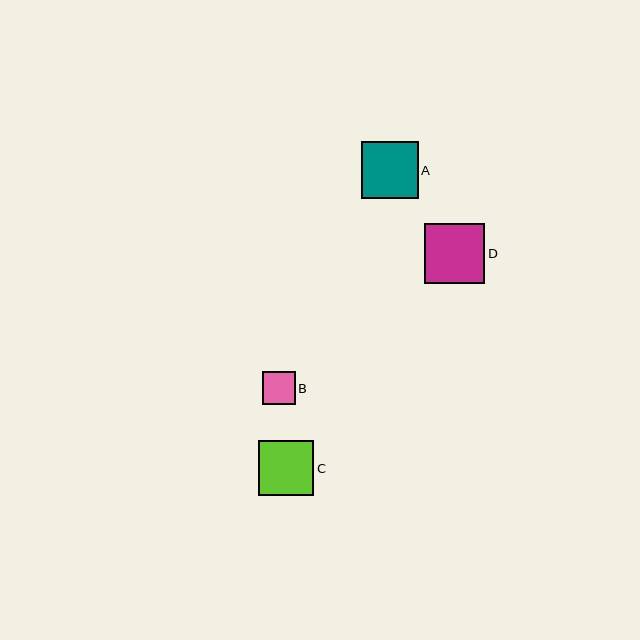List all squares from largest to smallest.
From largest to smallest: D, A, C, B.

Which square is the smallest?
Square B is the smallest with a size of approximately 32 pixels.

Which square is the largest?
Square D is the largest with a size of approximately 60 pixels.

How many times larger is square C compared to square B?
Square C is approximately 1.7 times the size of square B.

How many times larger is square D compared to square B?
Square D is approximately 1.8 times the size of square B.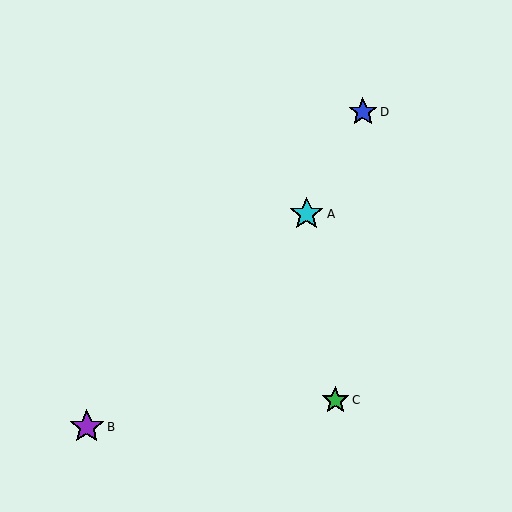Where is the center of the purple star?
The center of the purple star is at (87, 427).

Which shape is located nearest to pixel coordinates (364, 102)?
The blue star (labeled D) at (363, 112) is nearest to that location.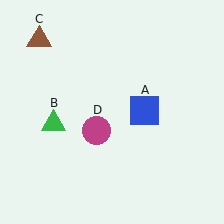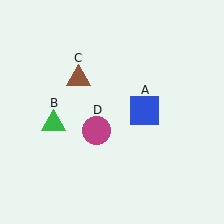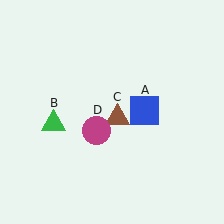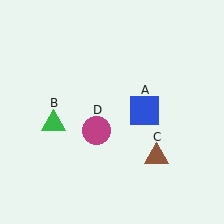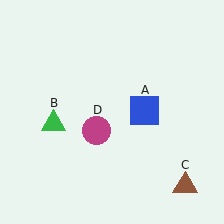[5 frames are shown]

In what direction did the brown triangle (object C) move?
The brown triangle (object C) moved down and to the right.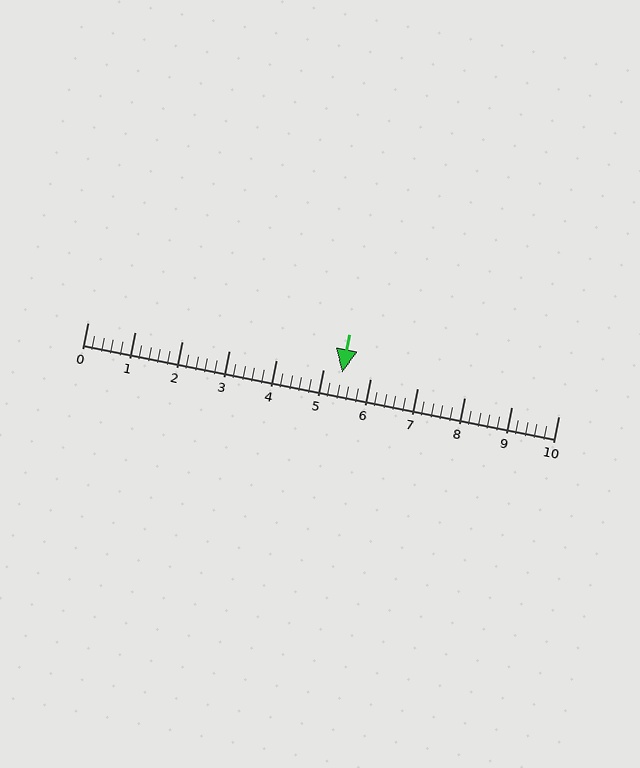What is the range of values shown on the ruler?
The ruler shows values from 0 to 10.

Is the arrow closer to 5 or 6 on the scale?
The arrow is closer to 5.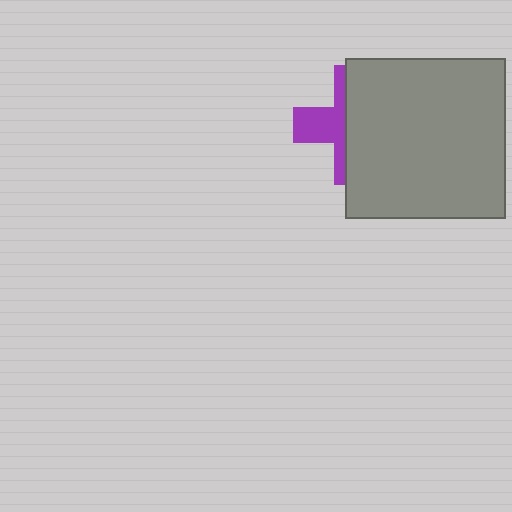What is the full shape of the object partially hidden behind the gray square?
The partially hidden object is a purple cross.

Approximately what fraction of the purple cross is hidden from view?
Roughly 61% of the purple cross is hidden behind the gray square.